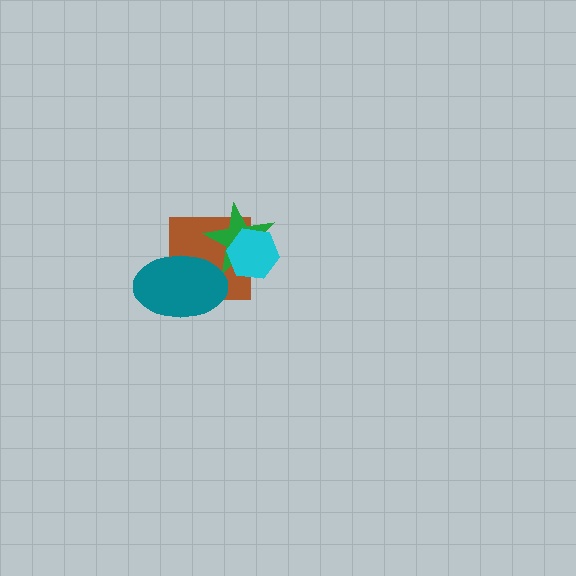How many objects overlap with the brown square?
3 objects overlap with the brown square.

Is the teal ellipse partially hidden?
No, no other shape covers it.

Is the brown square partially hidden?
Yes, it is partially covered by another shape.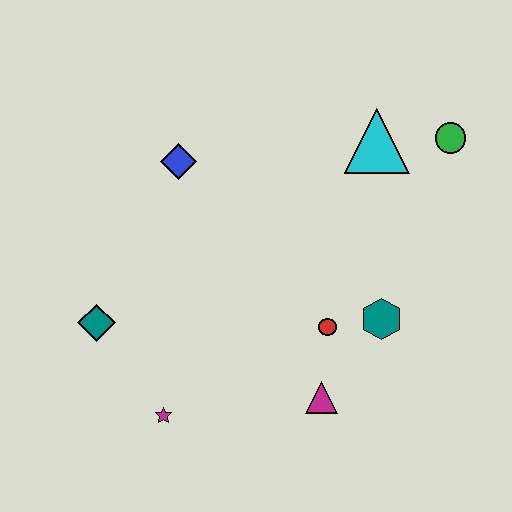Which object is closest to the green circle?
The cyan triangle is closest to the green circle.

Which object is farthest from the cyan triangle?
The magenta star is farthest from the cyan triangle.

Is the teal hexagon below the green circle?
Yes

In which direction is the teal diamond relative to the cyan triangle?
The teal diamond is to the left of the cyan triangle.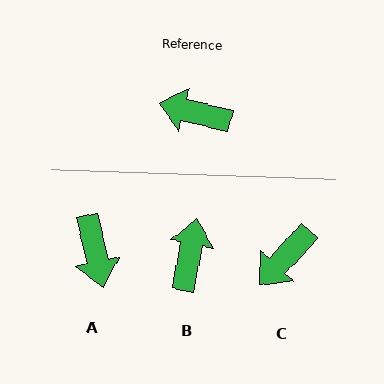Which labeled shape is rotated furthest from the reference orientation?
A, about 116 degrees away.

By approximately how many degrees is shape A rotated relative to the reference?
Approximately 116 degrees counter-clockwise.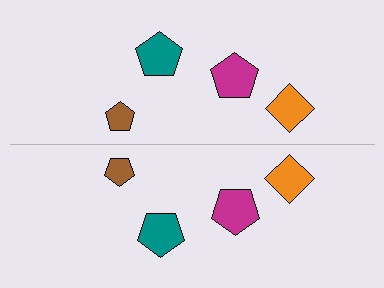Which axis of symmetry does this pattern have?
The pattern has a horizontal axis of symmetry running through the center of the image.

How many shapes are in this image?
There are 8 shapes in this image.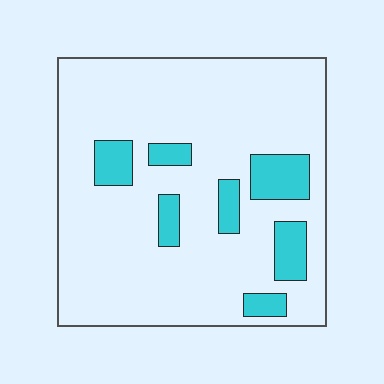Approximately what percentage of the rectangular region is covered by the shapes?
Approximately 15%.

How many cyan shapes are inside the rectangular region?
7.